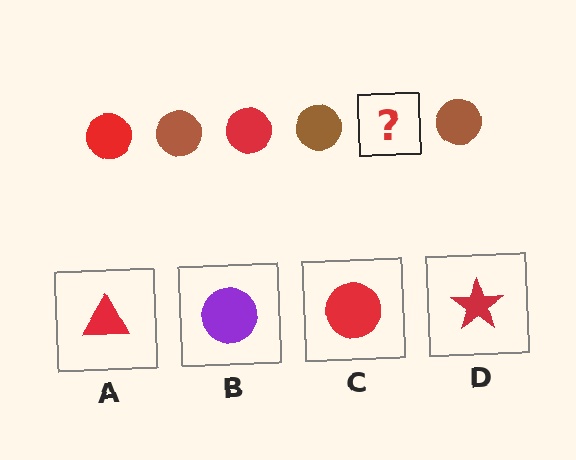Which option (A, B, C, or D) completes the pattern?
C.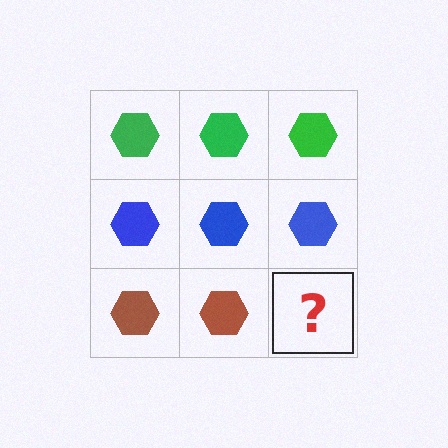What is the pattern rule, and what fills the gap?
The rule is that each row has a consistent color. The gap should be filled with a brown hexagon.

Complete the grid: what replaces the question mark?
The question mark should be replaced with a brown hexagon.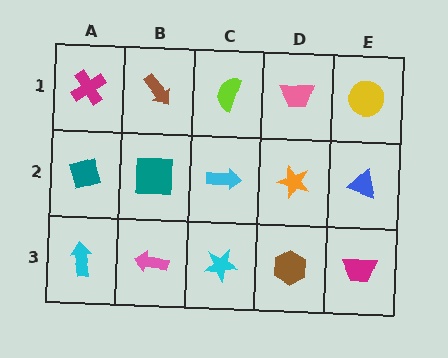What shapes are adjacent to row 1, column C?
A cyan arrow (row 2, column C), a brown arrow (row 1, column B), a pink trapezoid (row 1, column D).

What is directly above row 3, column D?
An orange star.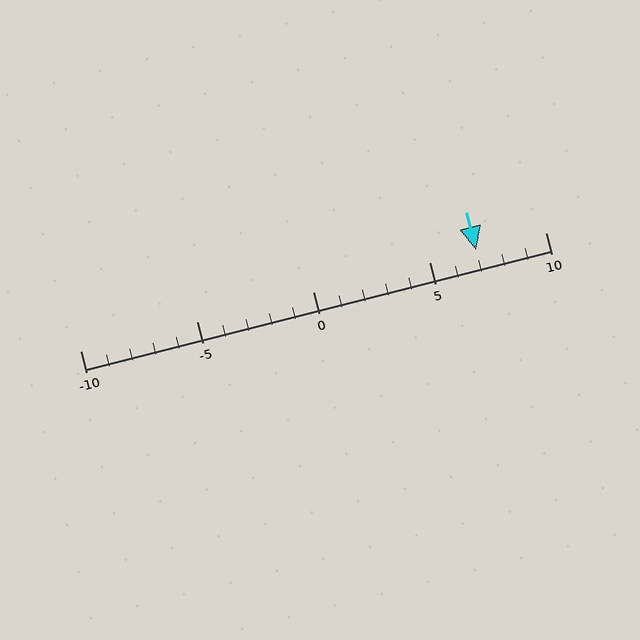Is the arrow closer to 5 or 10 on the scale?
The arrow is closer to 5.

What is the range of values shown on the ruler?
The ruler shows values from -10 to 10.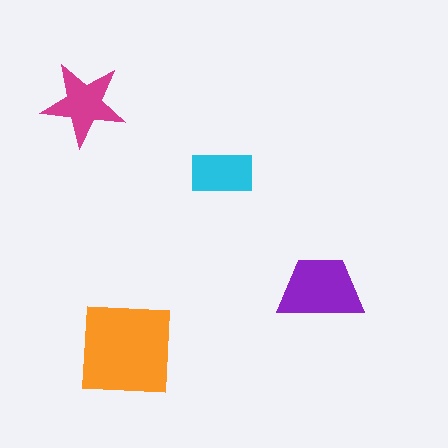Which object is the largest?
The orange square.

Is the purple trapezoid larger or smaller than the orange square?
Smaller.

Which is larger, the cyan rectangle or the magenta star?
The magenta star.